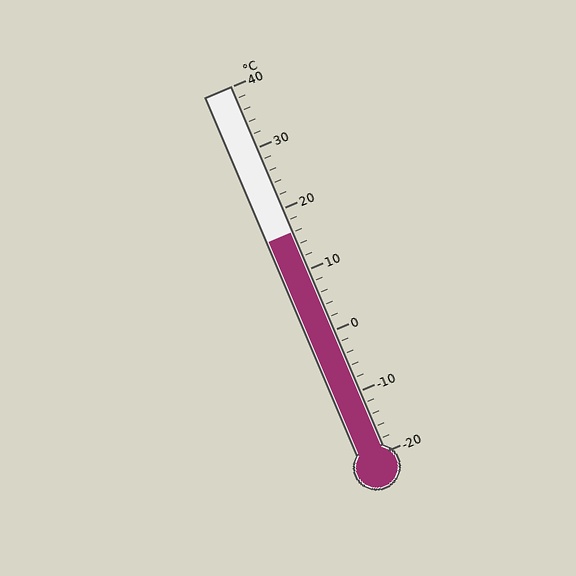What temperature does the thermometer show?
The thermometer shows approximately 16°C.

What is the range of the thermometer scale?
The thermometer scale ranges from -20°C to 40°C.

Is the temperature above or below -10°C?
The temperature is above -10°C.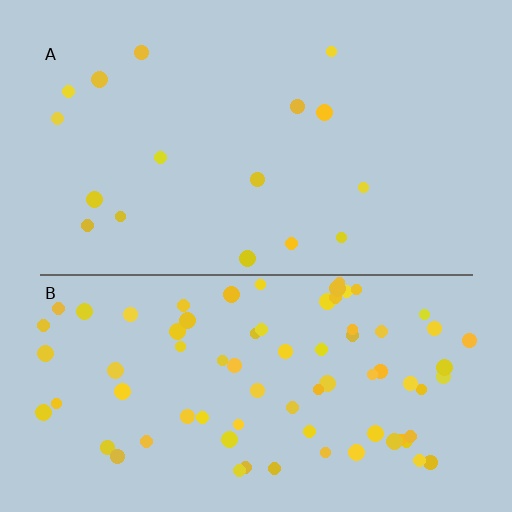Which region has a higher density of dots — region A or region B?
B (the bottom).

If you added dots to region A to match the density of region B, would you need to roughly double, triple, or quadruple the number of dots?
Approximately quadruple.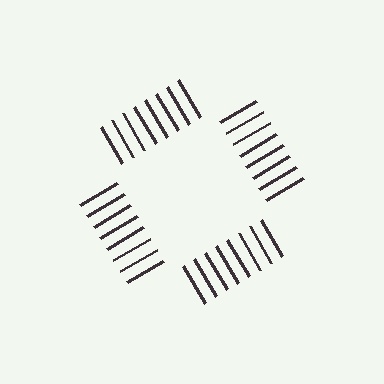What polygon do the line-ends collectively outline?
An illusory square — the line segments terminate on its edges but no continuous stroke is drawn.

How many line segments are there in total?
32 — 8 along each of the 4 edges.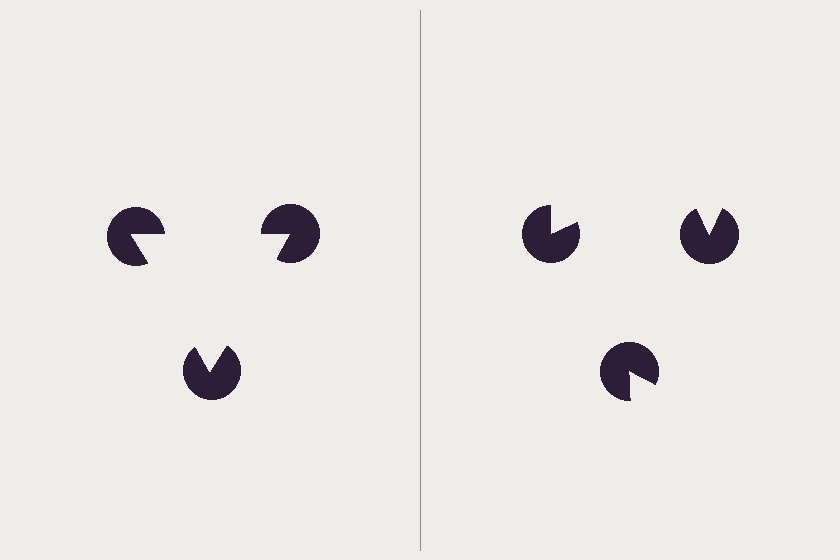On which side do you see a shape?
An illusory triangle appears on the left side. On the right side the wedge cuts are rotated, so no coherent shape forms.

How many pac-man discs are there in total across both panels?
6 — 3 on each side.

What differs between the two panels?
The pac-man discs are positioned identically on both sides; only the wedge orientations differ. On the left they align to a triangle; on the right they are misaligned.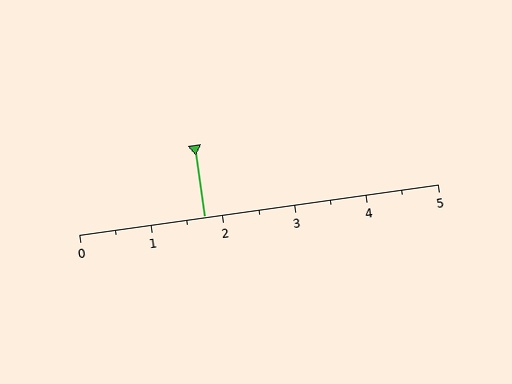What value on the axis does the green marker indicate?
The marker indicates approximately 1.8.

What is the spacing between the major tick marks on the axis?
The major ticks are spaced 1 apart.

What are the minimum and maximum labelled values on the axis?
The axis runs from 0 to 5.